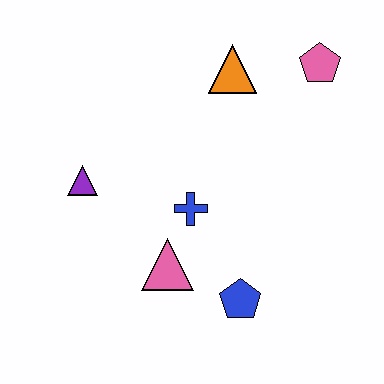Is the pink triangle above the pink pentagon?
No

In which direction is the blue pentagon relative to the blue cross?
The blue pentagon is below the blue cross.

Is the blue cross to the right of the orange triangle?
No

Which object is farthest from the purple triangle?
The pink pentagon is farthest from the purple triangle.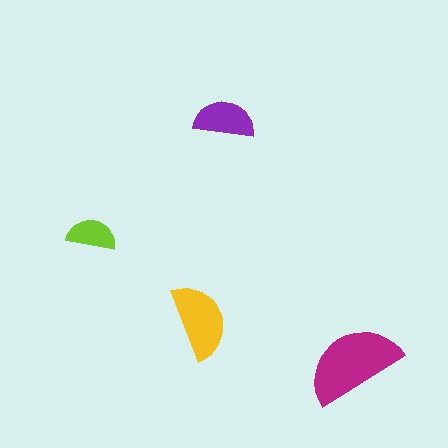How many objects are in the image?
There are 4 objects in the image.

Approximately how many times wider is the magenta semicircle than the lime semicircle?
About 2 times wider.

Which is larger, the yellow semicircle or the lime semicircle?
The yellow one.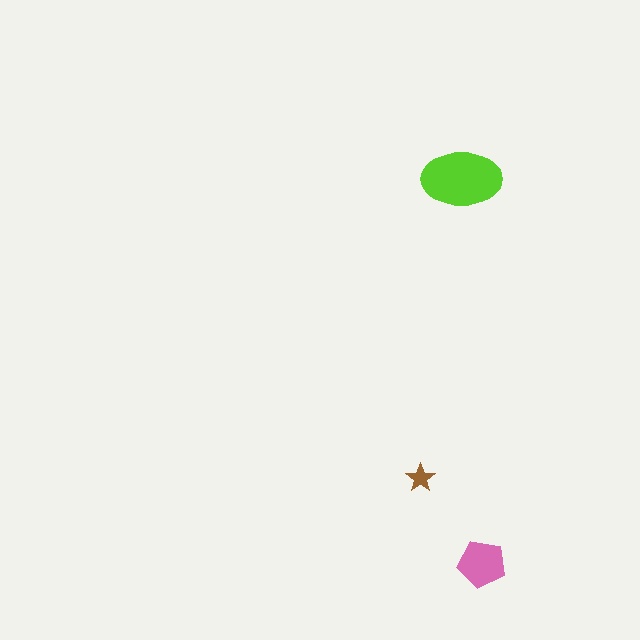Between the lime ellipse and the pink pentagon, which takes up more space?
The lime ellipse.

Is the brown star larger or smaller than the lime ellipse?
Smaller.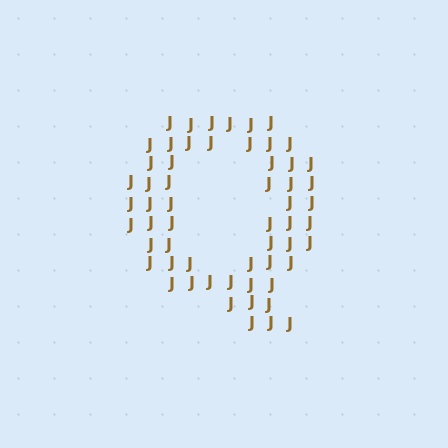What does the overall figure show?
The overall figure shows the letter Q.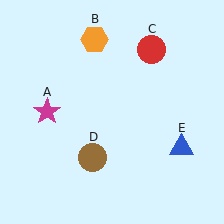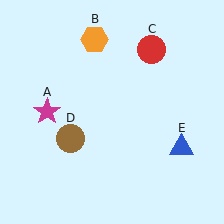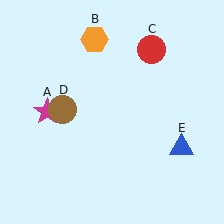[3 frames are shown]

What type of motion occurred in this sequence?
The brown circle (object D) rotated clockwise around the center of the scene.